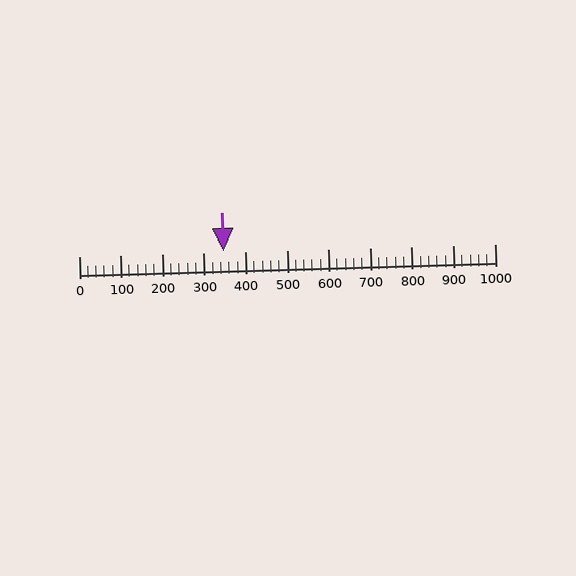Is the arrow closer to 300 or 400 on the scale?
The arrow is closer to 300.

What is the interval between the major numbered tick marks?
The major tick marks are spaced 100 units apart.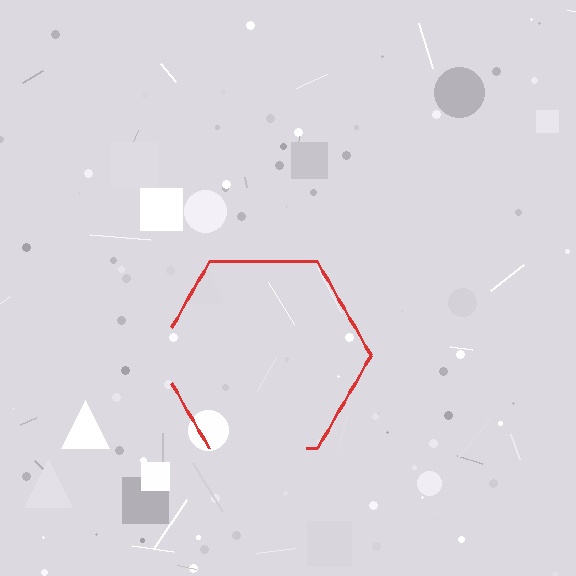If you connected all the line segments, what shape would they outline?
They would outline a hexagon.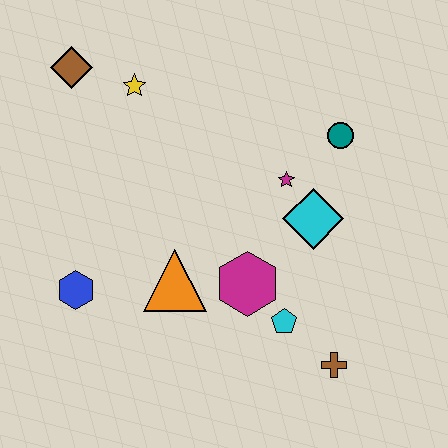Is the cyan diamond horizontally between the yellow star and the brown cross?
Yes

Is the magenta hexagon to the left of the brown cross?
Yes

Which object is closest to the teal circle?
The magenta star is closest to the teal circle.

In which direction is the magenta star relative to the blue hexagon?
The magenta star is to the right of the blue hexagon.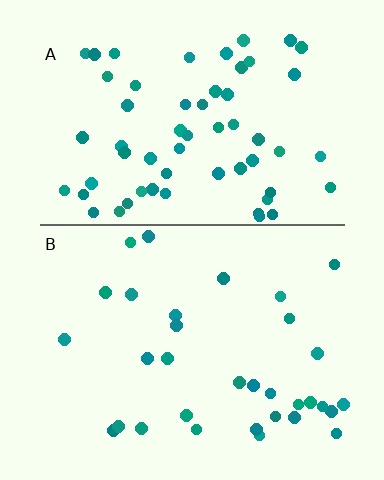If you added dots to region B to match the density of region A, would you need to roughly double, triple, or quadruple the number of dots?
Approximately double.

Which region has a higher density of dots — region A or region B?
A (the top).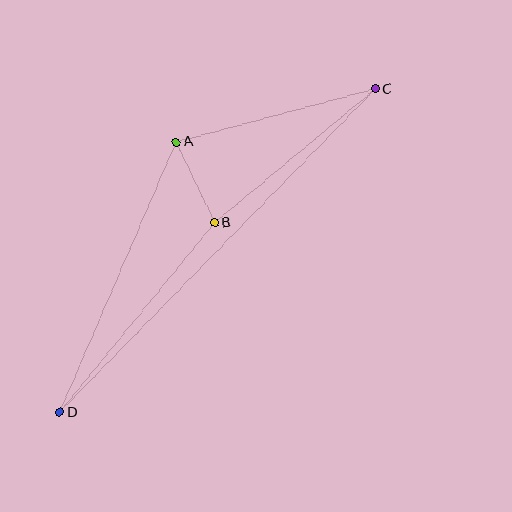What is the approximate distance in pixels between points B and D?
The distance between B and D is approximately 245 pixels.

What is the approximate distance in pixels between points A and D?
The distance between A and D is approximately 294 pixels.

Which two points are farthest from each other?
Points C and D are farthest from each other.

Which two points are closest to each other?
Points A and B are closest to each other.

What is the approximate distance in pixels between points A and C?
The distance between A and C is approximately 207 pixels.